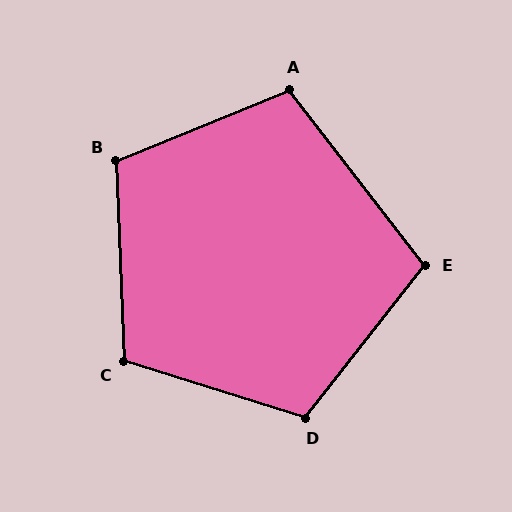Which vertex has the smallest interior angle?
E, at approximately 104 degrees.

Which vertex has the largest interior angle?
D, at approximately 111 degrees.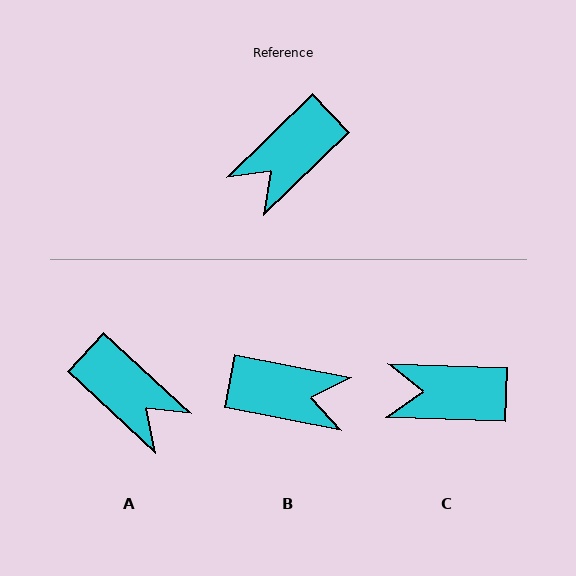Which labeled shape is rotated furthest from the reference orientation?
B, about 125 degrees away.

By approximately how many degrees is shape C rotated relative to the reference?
Approximately 46 degrees clockwise.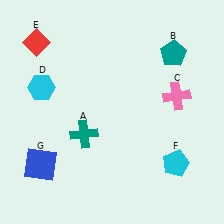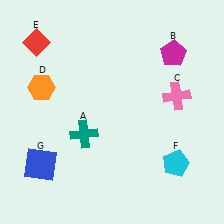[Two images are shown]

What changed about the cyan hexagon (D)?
In Image 1, D is cyan. In Image 2, it changed to orange.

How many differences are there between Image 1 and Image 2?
There are 2 differences between the two images.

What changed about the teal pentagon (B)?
In Image 1, B is teal. In Image 2, it changed to magenta.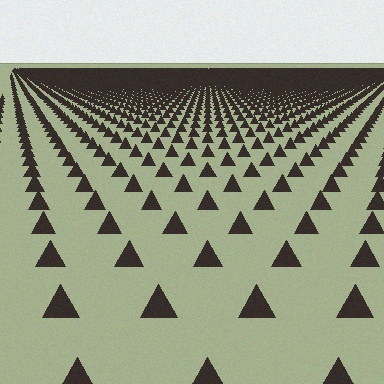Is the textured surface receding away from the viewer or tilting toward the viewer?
The surface is receding away from the viewer. Texture elements get smaller and denser toward the top.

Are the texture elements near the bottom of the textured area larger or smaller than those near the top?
Larger. Near the bottom, elements are closer to the viewer and appear at a bigger on-screen size.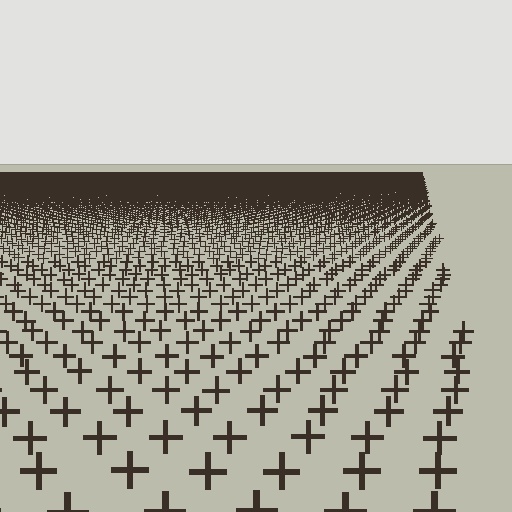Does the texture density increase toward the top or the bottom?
Density increases toward the top.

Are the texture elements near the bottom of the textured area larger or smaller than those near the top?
Larger. Near the bottom, elements are closer to the viewer and appear at a bigger on-screen size.